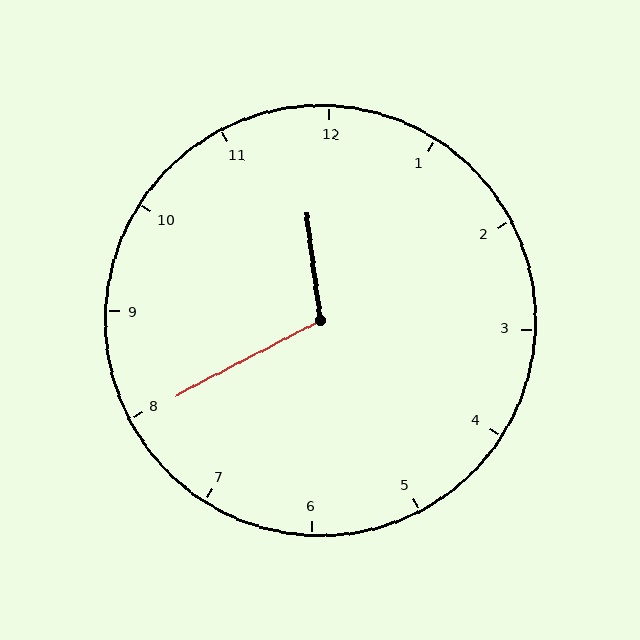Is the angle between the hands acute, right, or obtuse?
It is obtuse.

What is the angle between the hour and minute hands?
Approximately 110 degrees.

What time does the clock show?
11:40.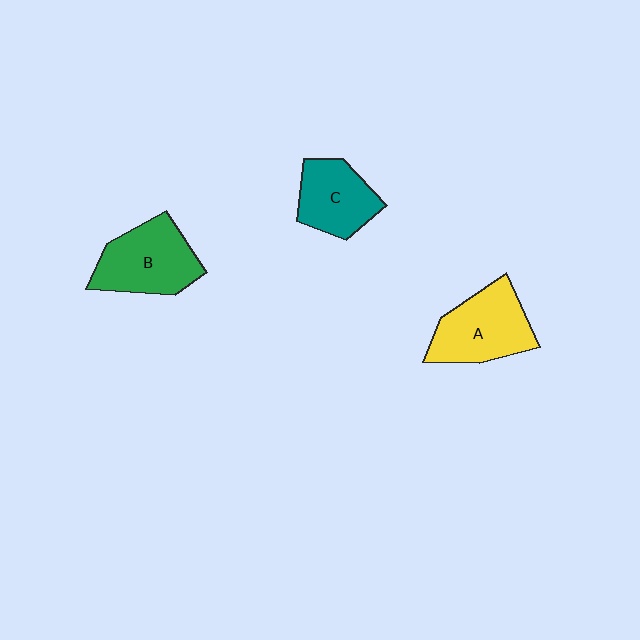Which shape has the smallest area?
Shape C (teal).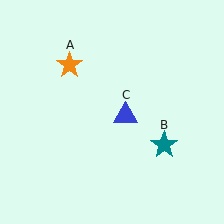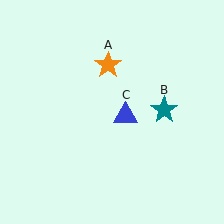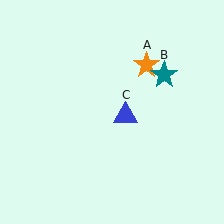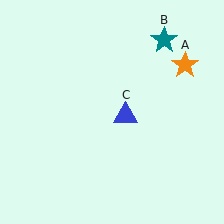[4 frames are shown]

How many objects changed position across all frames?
2 objects changed position: orange star (object A), teal star (object B).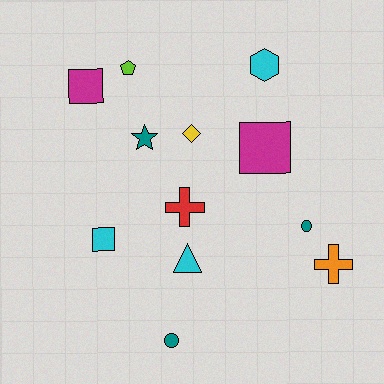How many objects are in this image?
There are 12 objects.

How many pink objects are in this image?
There are no pink objects.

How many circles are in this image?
There are 2 circles.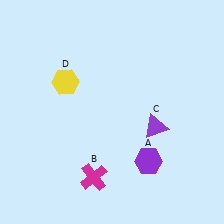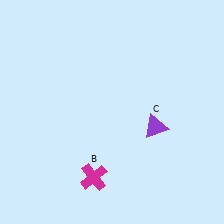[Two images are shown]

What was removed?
The yellow hexagon (D), the purple hexagon (A) were removed in Image 2.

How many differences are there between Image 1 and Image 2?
There are 2 differences between the two images.